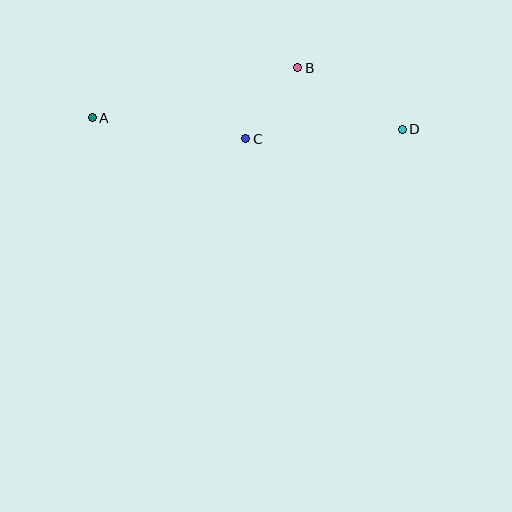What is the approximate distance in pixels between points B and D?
The distance between B and D is approximately 121 pixels.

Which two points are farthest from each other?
Points A and D are farthest from each other.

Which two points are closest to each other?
Points B and C are closest to each other.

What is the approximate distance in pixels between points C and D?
The distance between C and D is approximately 157 pixels.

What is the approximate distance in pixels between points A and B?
The distance between A and B is approximately 212 pixels.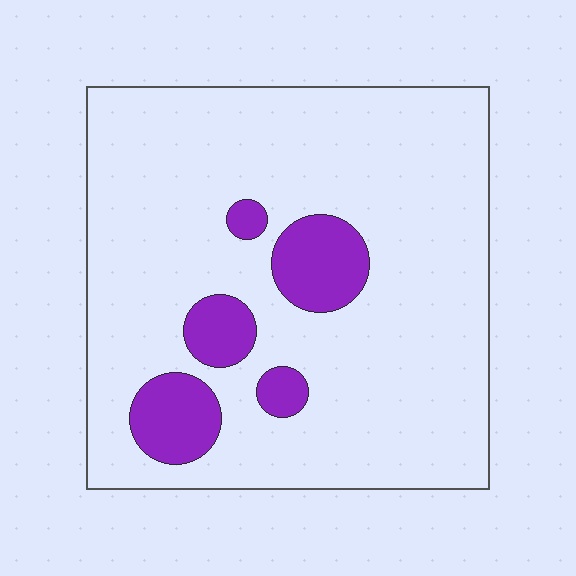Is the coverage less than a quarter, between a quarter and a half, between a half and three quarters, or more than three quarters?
Less than a quarter.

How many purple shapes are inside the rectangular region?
5.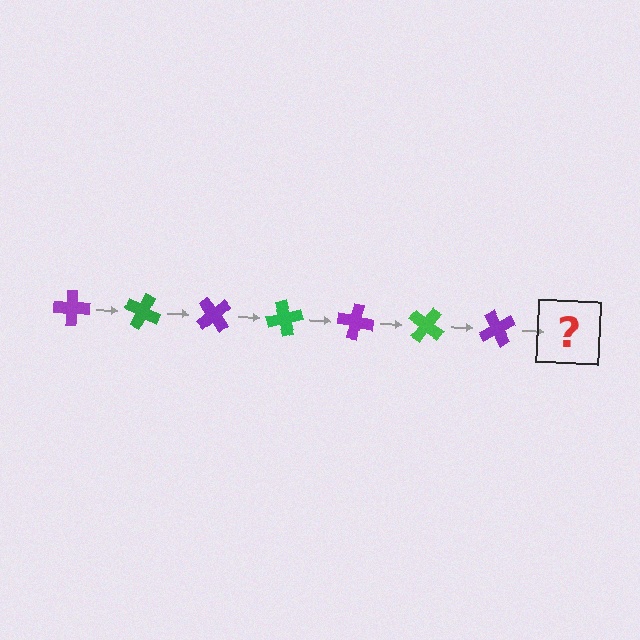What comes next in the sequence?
The next element should be a green cross, rotated 175 degrees from the start.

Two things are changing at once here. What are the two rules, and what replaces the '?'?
The two rules are that it rotates 25 degrees each step and the color cycles through purple and green. The '?' should be a green cross, rotated 175 degrees from the start.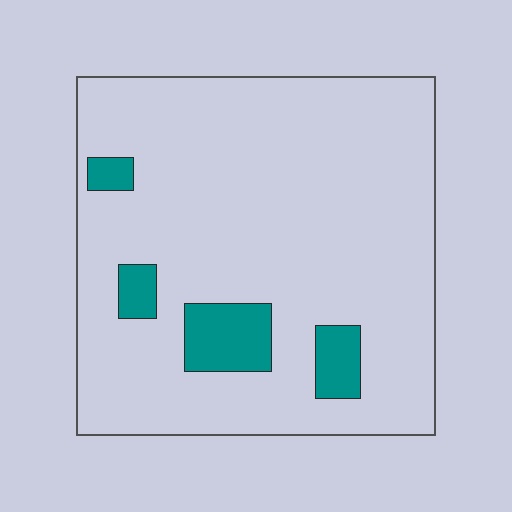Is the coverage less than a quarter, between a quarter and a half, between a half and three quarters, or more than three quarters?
Less than a quarter.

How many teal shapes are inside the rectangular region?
4.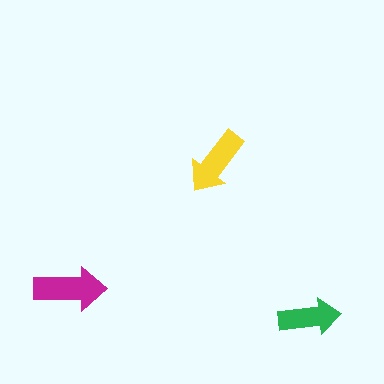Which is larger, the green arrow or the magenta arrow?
The magenta one.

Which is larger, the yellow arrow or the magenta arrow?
The magenta one.